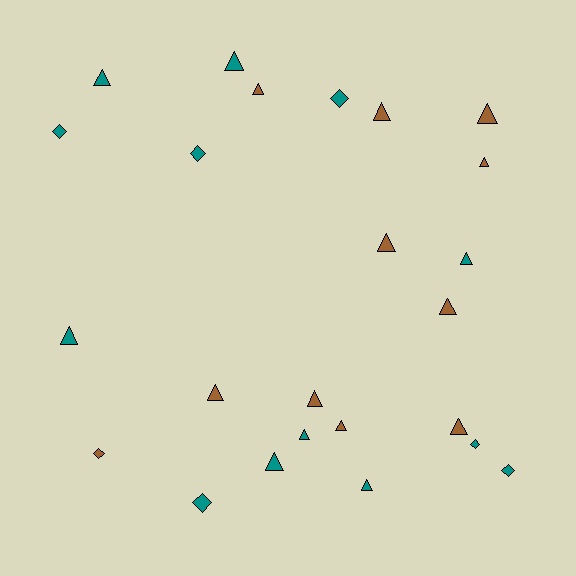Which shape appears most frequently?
Triangle, with 17 objects.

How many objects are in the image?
There are 24 objects.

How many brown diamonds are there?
There is 1 brown diamond.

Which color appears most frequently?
Teal, with 13 objects.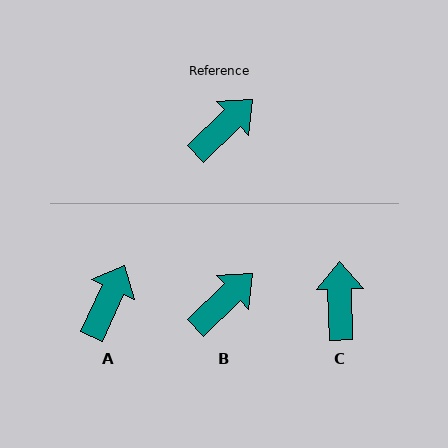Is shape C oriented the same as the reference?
No, it is off by about 47 degrees.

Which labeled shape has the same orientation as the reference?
B.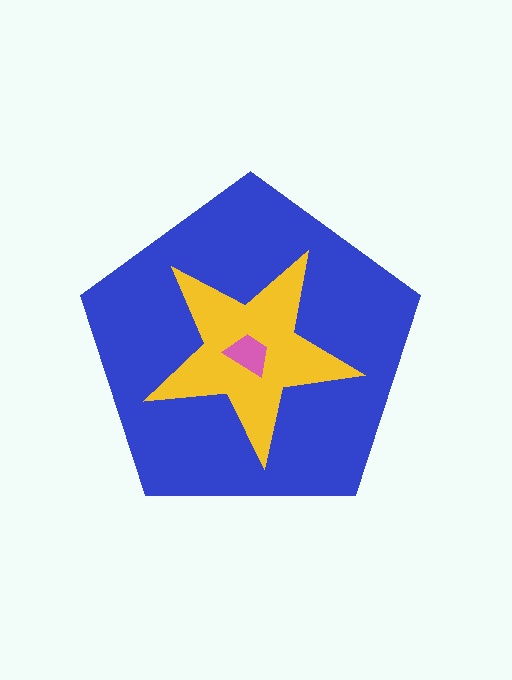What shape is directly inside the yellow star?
The pink trapezoid.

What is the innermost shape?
The pink trapezoid.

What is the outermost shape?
The blue pentagon.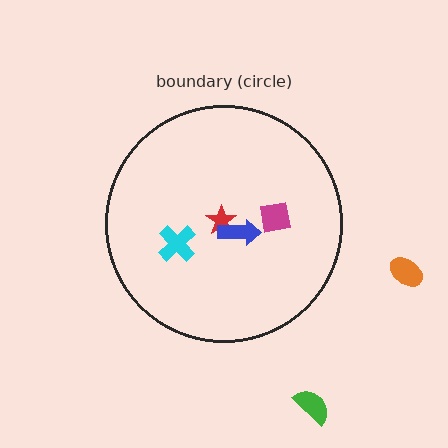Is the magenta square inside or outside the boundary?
Inside.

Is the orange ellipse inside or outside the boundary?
Outside.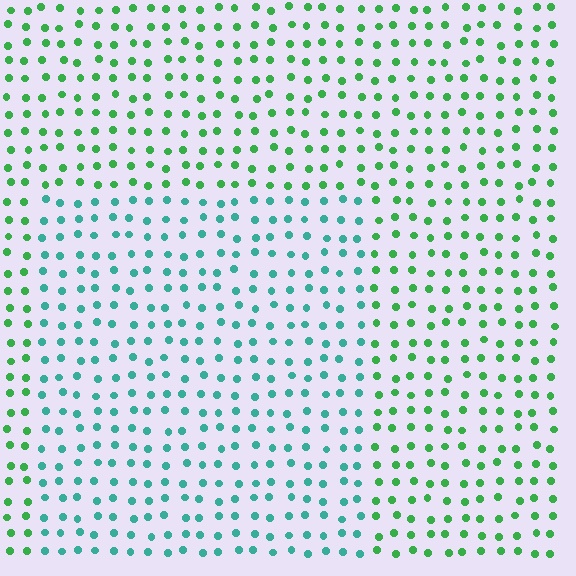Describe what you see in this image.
The image is filled with small green elements in a uniform arrangement. A rectangle-shaped region is visible where the elements are tinted to a slightly different hue, forming a subtle color boundary.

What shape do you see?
I see a rectangle.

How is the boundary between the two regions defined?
The boundary is defined purely by a slight shift in hue (about 41 degrees). Spacing, size, and orientation are identical on both sides.